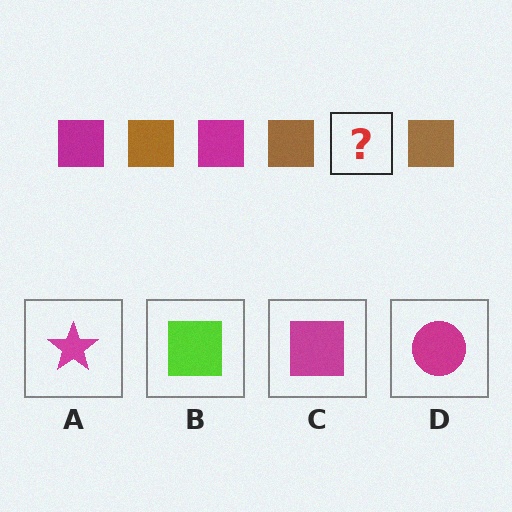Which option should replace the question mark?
Option C.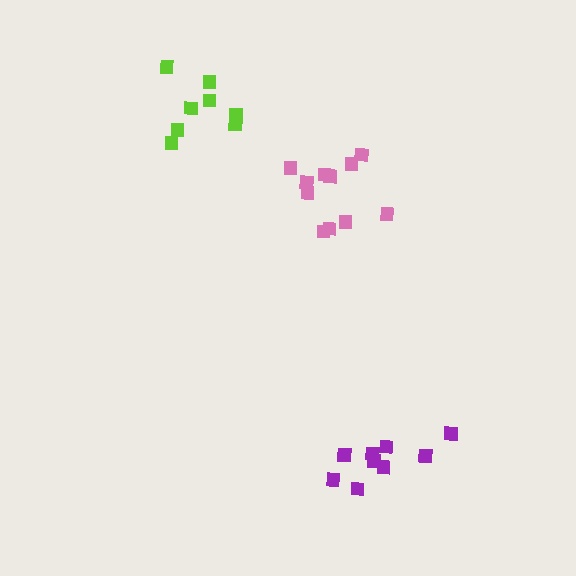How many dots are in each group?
Group 1: 8 dots, Group 2: 9 dots, Group 3: 11 dots (28 total).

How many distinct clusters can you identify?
There are 3 distinct clusters.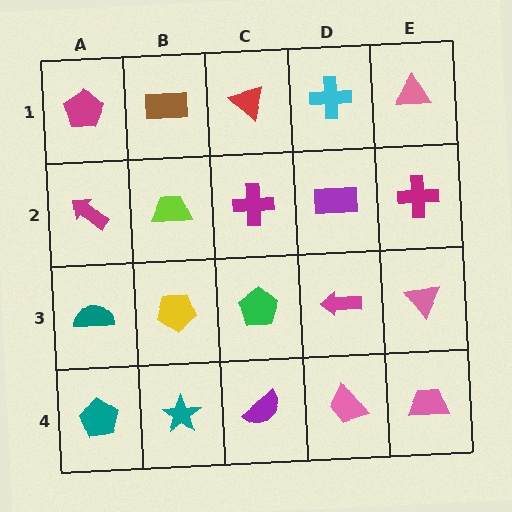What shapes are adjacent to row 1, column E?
A magenta cross (row 2, column E), a cyan cross (row 1, column D).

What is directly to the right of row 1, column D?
A pink triangle.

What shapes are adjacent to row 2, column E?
A pink triangle (row 1, column E), a pink triangle (row 3, column E), a purple rectangle (row 2, column D).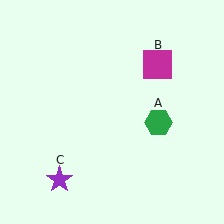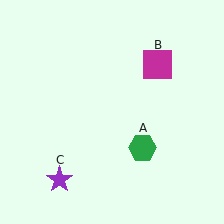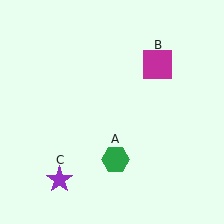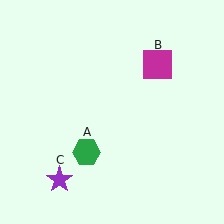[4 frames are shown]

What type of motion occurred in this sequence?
The green hexagon (object A) rotated clockwise around the center of the scene.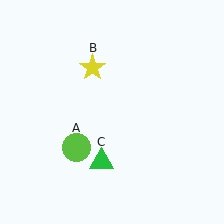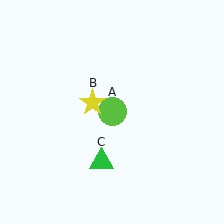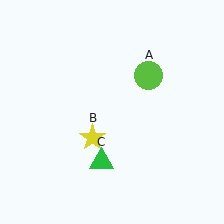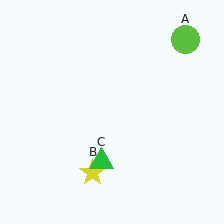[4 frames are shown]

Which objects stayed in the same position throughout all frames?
Green triangle (object C) remained stationary.